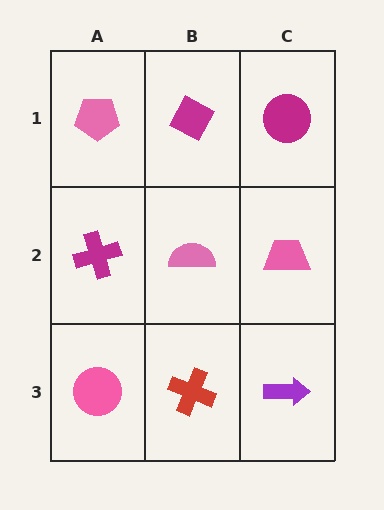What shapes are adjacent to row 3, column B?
A pink semicircle (row 2, column B), a pink circle (row 3, column A), a purple arrow (row 3, column C).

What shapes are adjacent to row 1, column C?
A pink trapezoid (row 2, column C), a magenta diamond (row 1, column B).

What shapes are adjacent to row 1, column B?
A pink semicircle (row 2, column B), a pink pentagon (row 1, column A), a magenta circle (row 1, column C).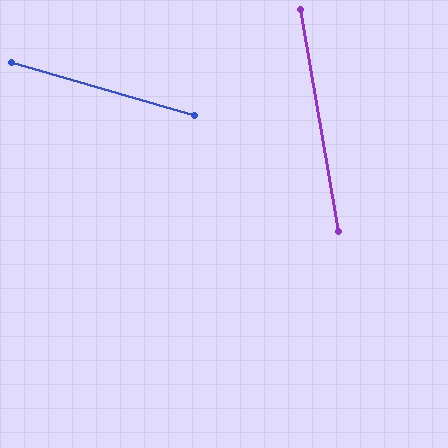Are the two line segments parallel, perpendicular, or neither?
Neither parallel nor perpendicular — they differ by about 64°.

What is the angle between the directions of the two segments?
Approximately 64 degrees.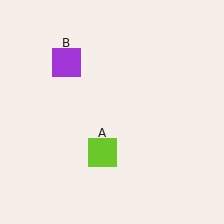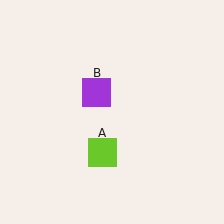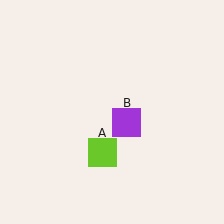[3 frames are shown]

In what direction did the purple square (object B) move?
The purple square (object B) moved down and to the right.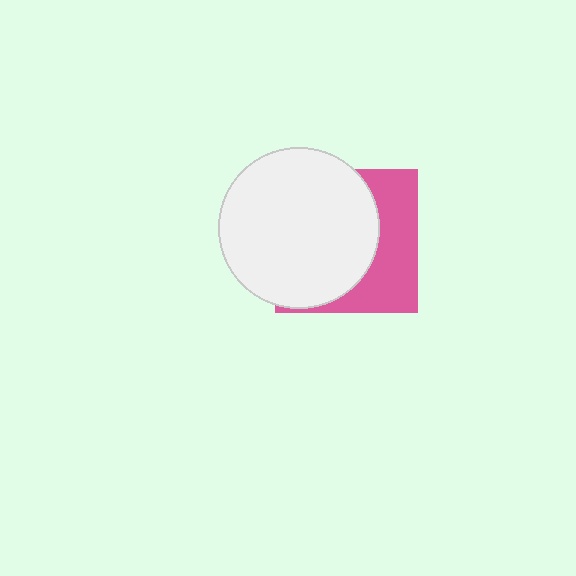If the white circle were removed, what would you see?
You would see the complete pink square.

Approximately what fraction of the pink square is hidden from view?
Roughly 62% of the pink square is hidden behind the white circle.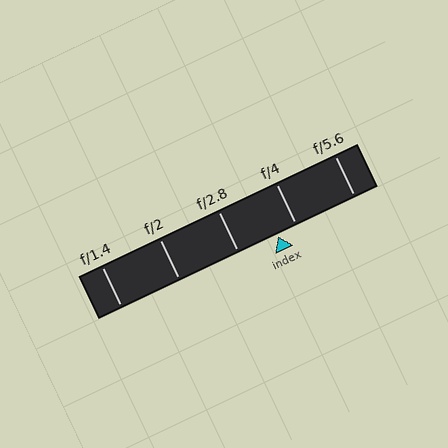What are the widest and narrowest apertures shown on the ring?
The widest aperture shown is f/1.4 and the narrowest is f/5.6.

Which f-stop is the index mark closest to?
The index mark is closest to f/4.